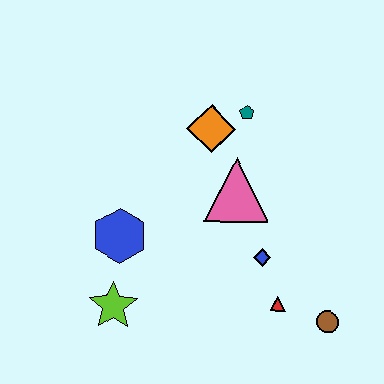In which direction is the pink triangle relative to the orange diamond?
The pink triangle is below the orange diamond.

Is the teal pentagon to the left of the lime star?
No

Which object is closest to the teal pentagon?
The orange diamond is closest to the teal pentagon.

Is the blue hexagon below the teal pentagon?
Yes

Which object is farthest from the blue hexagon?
The brown circle is farthest from the blue hexagon.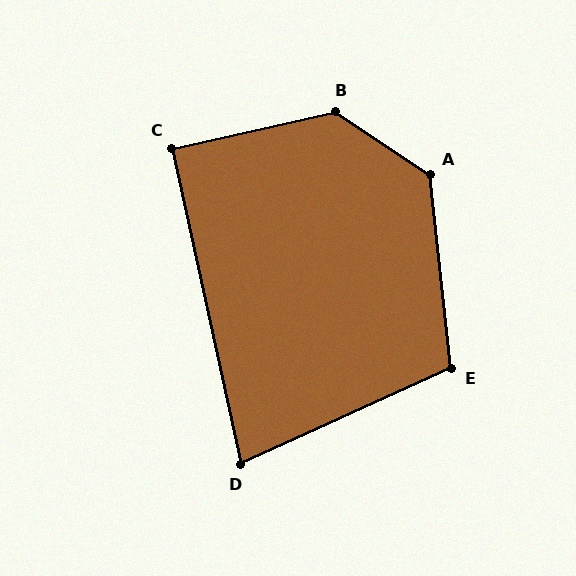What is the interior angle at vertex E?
Approximately 108 degrees (obtuse).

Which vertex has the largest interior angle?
B, at approximately 134 degrees.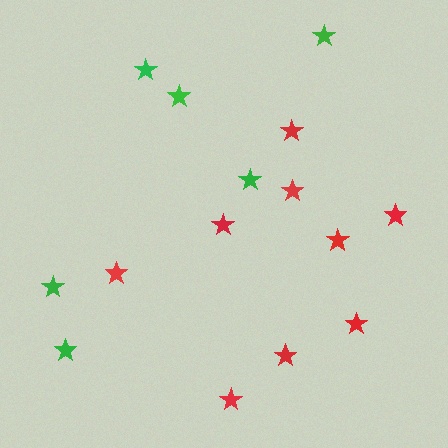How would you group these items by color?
There are 2 groups: one group of red stars (9) and one group of green stars (6).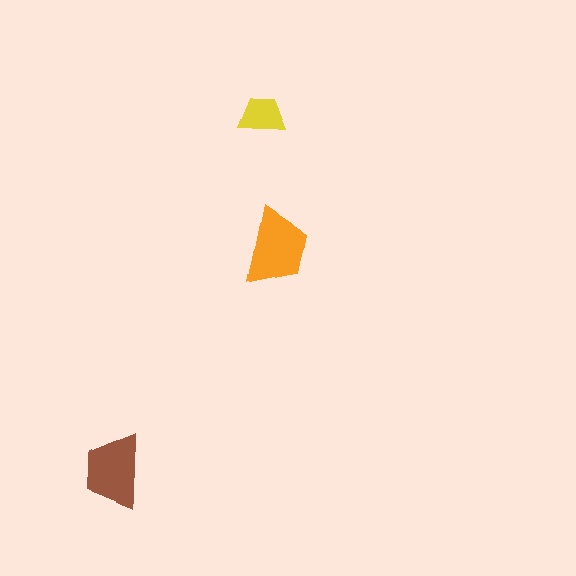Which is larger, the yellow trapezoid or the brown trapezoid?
The brown one.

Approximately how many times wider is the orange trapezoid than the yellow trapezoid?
About 1.5 times wider.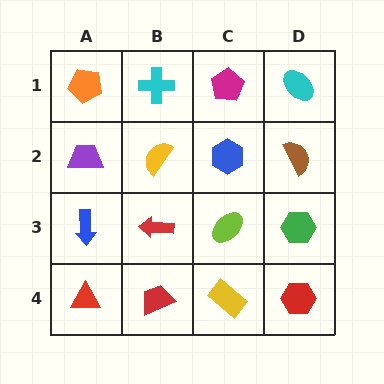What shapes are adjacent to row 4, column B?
A red arrow (row 3, column B), a red triangle (row 4, column A), a yellow rectangle (row 4, column C).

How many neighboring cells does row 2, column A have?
3.